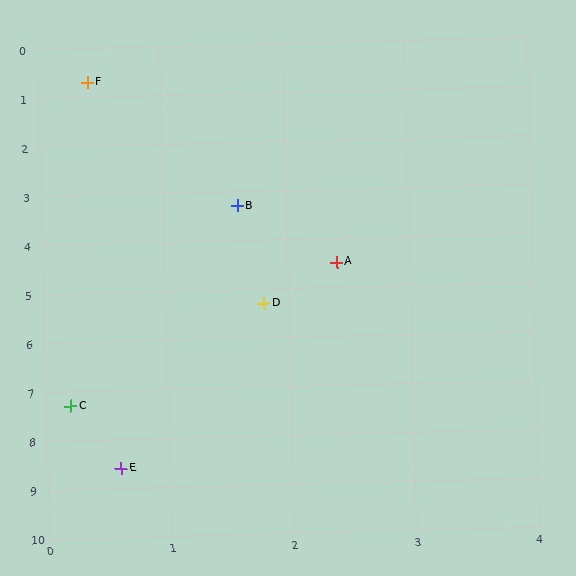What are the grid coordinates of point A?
Point A is at approximately (2.4, 4.5).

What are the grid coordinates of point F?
Point F is at approximately (0.4, 0.7).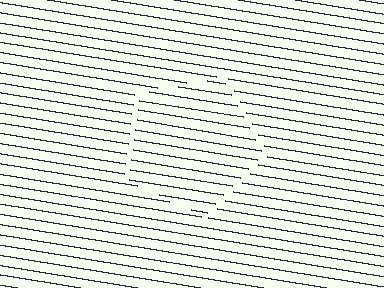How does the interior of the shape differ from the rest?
The interior of the shape contains the same grating, shifted by half a period — the contour is defined by the phase discontinuity where line-ends from the inner and outer gratings abut.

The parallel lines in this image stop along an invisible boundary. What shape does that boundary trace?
An illusory pentagon. The interior of the shape contains the same grating, shifted by half a period — the contour is defined by the phase discontinuity where line-ends from the inner and outer gratings abut.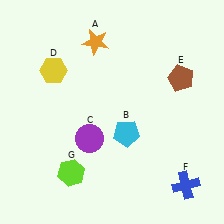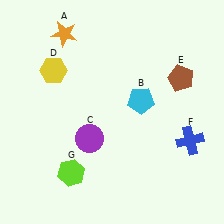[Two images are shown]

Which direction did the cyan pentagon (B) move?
The cyan pentagon (B) moved up.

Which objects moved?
The objects that moved are: the orange star (A), the cyan pentagon (B), the blue cross (F).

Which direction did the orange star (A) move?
The orange star (A) moved left.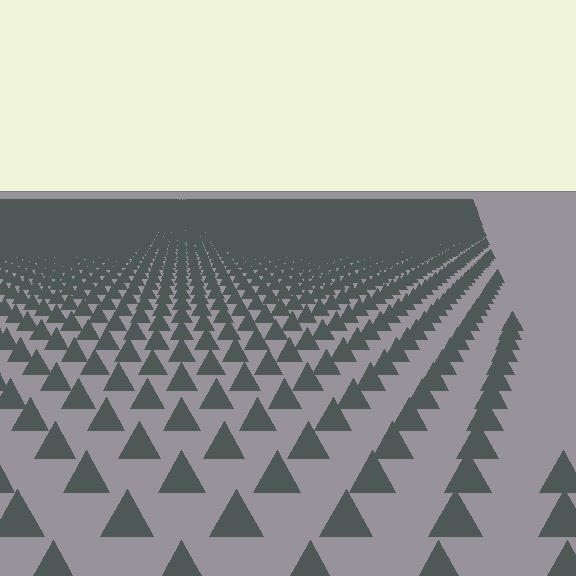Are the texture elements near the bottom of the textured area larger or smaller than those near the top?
Larger. Near the bottom, elements are closer to the viewer and appear at a bigger on-screen size.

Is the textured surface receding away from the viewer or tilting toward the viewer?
The surface is receding away from the viewer. Texture elements get smaller and denser toward the top.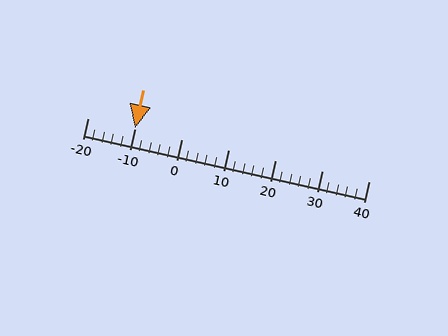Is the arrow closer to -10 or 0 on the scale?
The arrow is closer to -10.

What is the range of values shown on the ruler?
The ruler shows values from -20 to 40.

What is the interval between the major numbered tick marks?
The major tick marks are spaced 10 units apart.